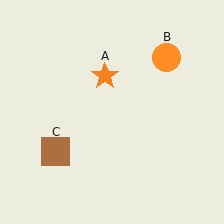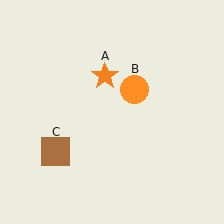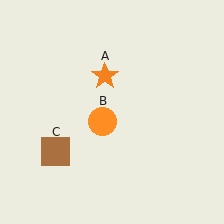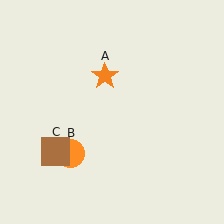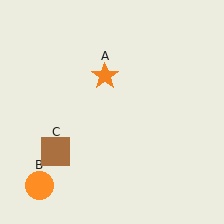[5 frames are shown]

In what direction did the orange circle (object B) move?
The orange circle (object B) moved down and to the left.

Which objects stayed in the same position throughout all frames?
Orange star (object A) and brown square (object C) remained stationary.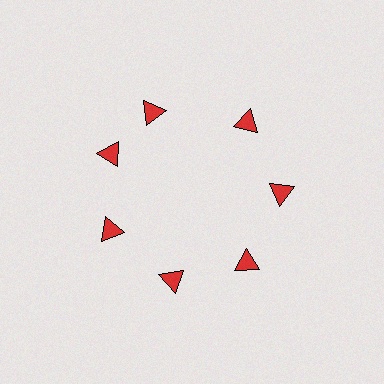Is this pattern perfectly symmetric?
No. The 7 red triangles are arranged in a ring, but one element near the 12 o'clock position is rotated out of alignment along the ring, breaking the 7-fold rotational symmetry.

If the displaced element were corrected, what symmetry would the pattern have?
It would have 7-fold rotational symmetry — the pattern would map onto itself every 51 degrees.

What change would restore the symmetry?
The symmetry would be restored by rotating it back into even spacing with its neighbors so that all 7 triangles sit at equal angles and equal distance from the center.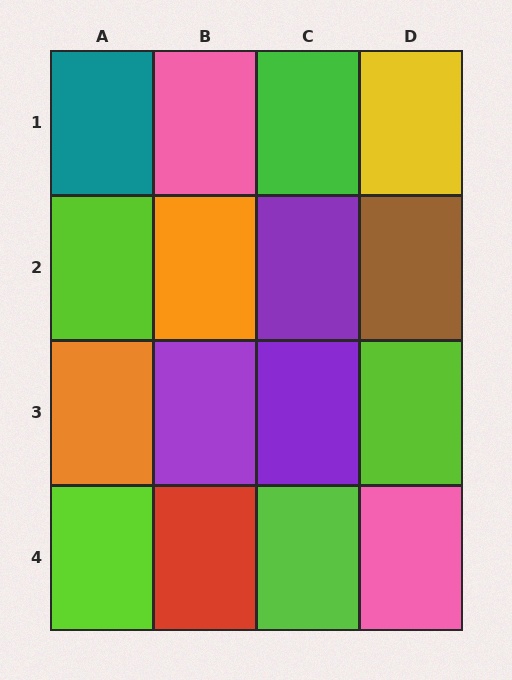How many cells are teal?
1 cell is teal.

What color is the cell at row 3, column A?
Orange.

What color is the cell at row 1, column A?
Teal.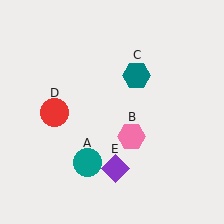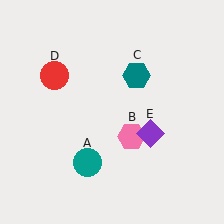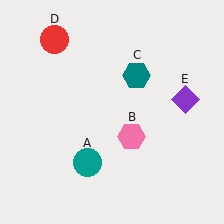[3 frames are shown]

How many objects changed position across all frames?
2 objects changed position: red circle (object D), purple diamond (object E).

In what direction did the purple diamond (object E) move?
The purple diamond (object E) moved up and to the right.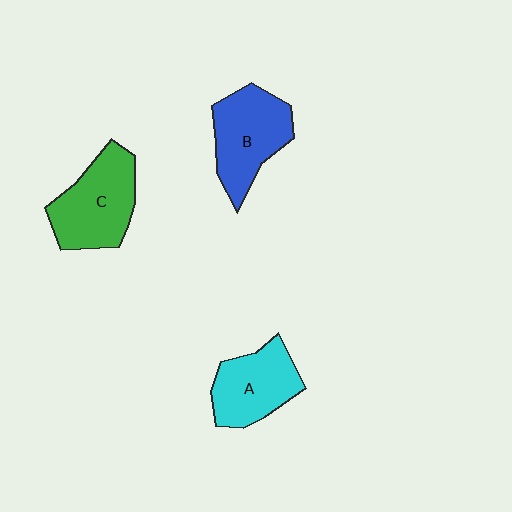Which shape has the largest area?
Shape C (green).